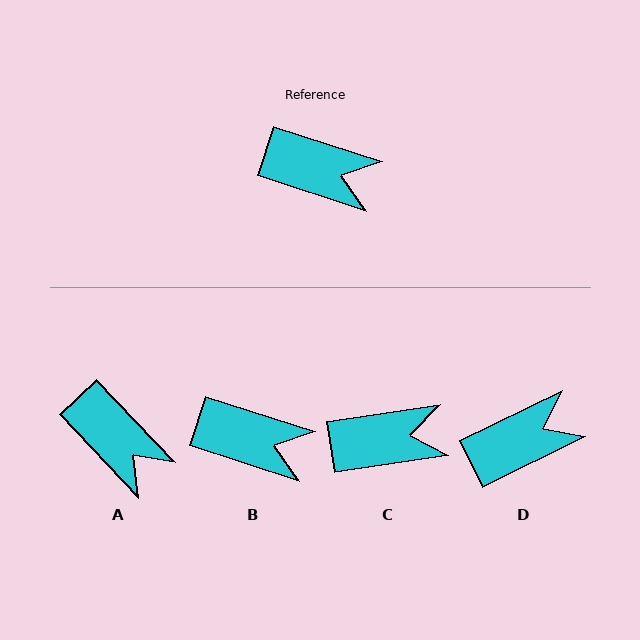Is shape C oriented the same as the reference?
No, it is off by about 27 degrees.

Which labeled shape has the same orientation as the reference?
B.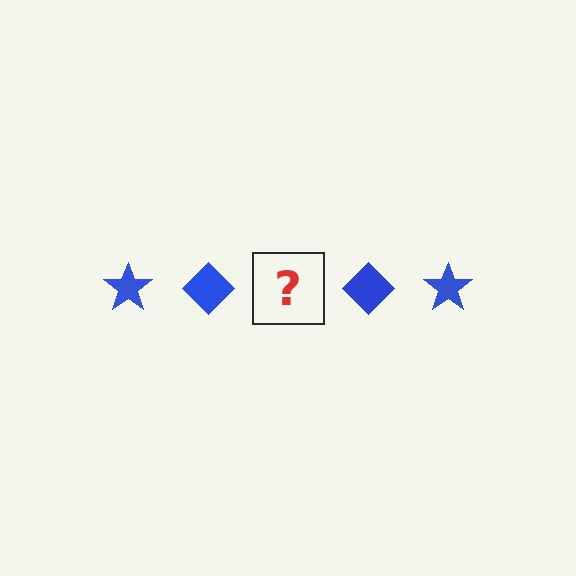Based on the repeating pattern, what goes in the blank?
The blank should be a blue star.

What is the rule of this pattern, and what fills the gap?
The rule is that the pattern cycles through star, diamond shapes in blue. The gap should be filled with a blue star.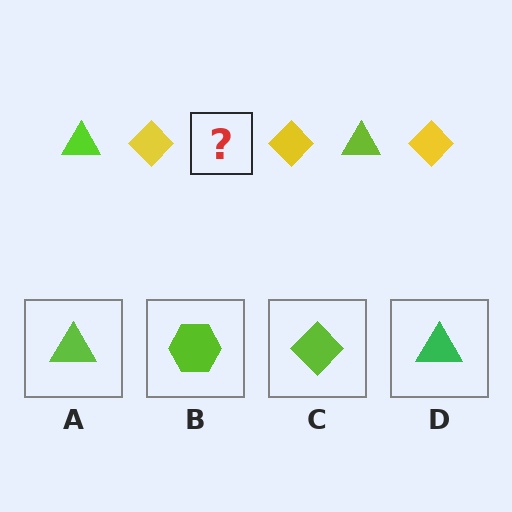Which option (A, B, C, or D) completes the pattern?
A.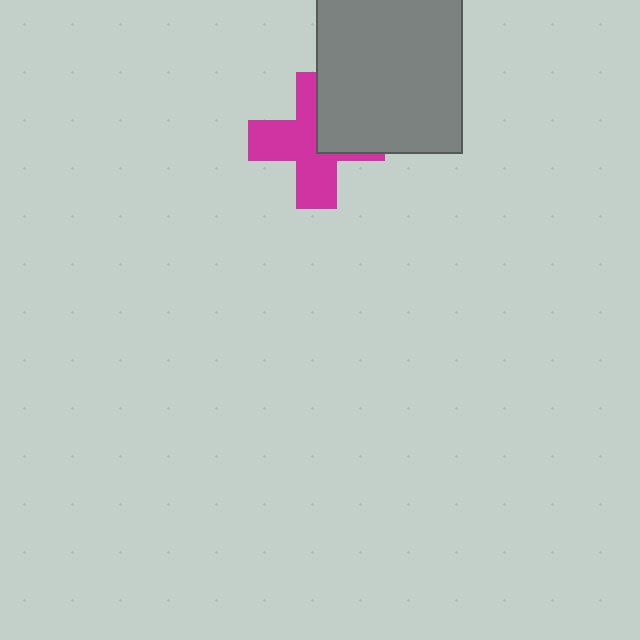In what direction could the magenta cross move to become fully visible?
The magenta cross could move toward the lower-left. That would shift it out from behind the gray rectangle entirely.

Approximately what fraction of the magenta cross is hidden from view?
Roughly 35% of the magenta cross is hidden behind the gray rectangle.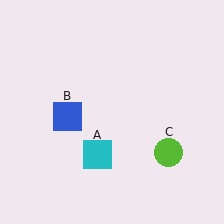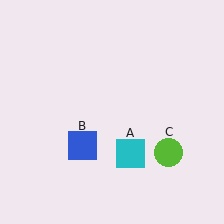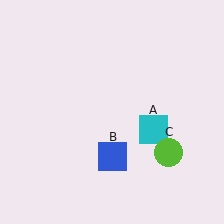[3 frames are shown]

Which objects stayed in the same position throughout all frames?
Lime circle (object C) remained stationary.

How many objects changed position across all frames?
2 objects changed position: cyan square (object A), blue square (object B).